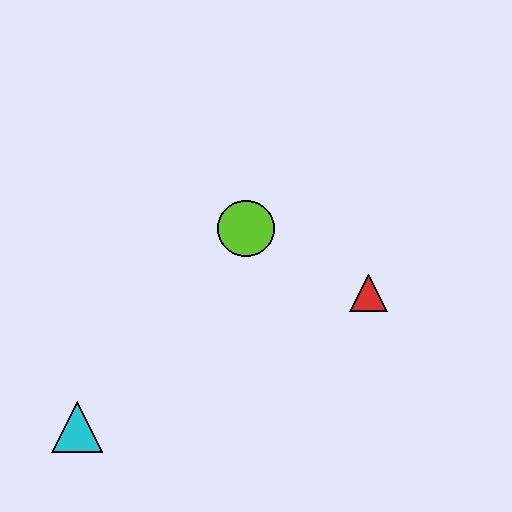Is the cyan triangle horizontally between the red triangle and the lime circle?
No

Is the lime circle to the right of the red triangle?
No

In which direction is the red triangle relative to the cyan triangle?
The red triangle is to the right of the cyan triangle.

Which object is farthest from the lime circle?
The cyan triangle is farthest from the lime circle.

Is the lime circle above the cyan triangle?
Yes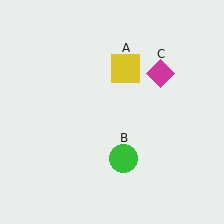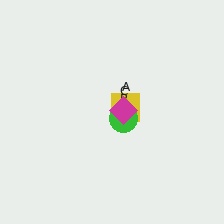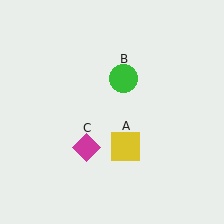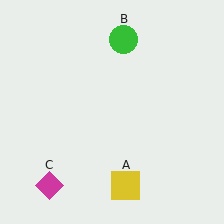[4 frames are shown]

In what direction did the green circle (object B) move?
The green circle (object B) moved up.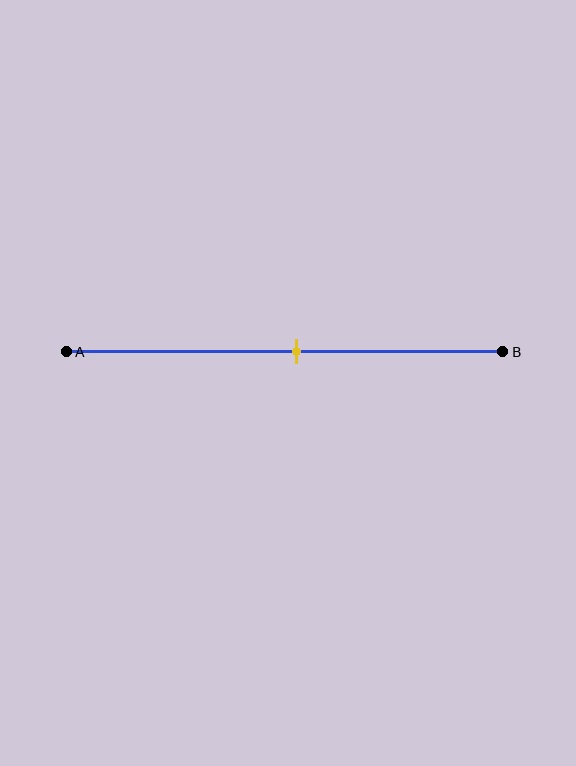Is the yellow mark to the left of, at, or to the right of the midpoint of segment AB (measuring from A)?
The yellow mark is approximately at the midpoint of segment AB.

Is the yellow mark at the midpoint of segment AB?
Yes, the mark is approximately at the midpoint.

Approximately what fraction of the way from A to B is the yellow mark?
The yellow mark is approximately 55% of the way from A to B.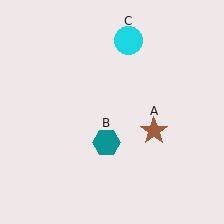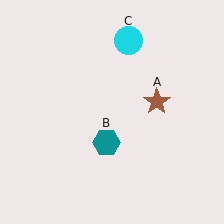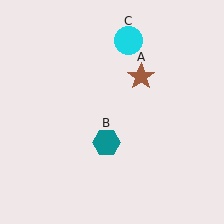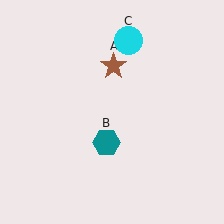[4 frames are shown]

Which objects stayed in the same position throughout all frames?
Teal hexagon (object B) and cyan circle (object C) remained stationary.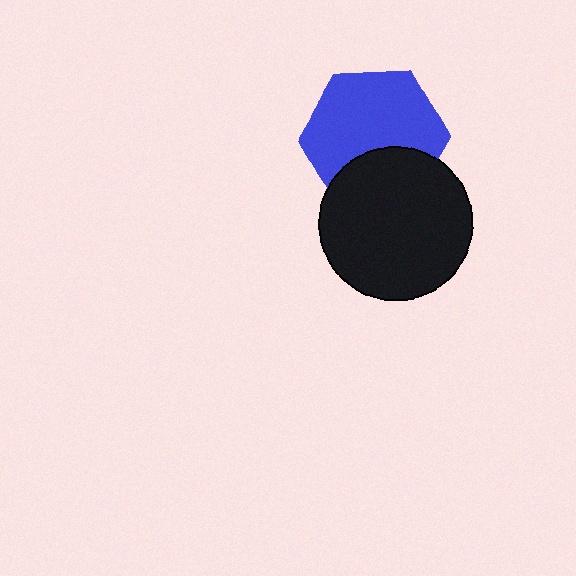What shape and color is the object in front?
The object in front is a black circle.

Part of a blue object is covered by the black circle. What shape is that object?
It is a hexagon.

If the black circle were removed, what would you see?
You would see the complete blue hexagon.